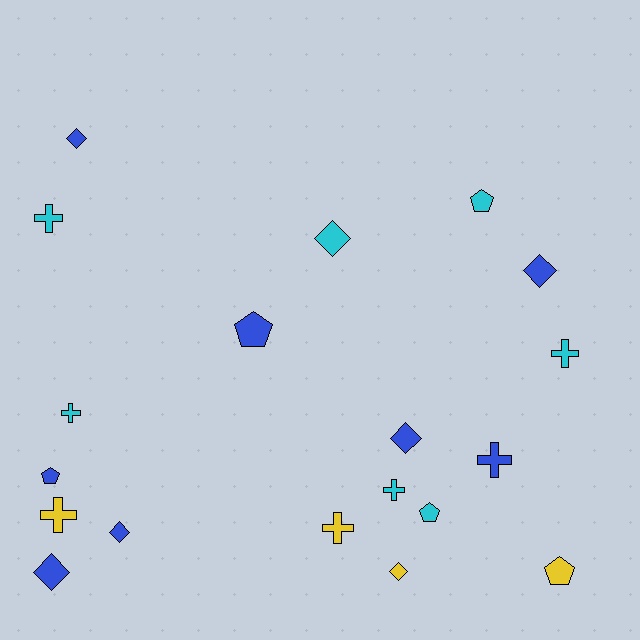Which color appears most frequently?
Blue, with 8 objects.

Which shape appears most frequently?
Diamond, with 7 objects.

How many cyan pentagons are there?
There are 2 cyan pentagons.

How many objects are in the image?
There are 19 objects.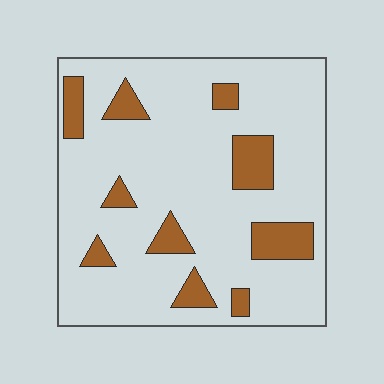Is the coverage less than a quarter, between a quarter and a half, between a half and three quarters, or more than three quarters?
Less than a quarter.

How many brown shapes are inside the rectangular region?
10.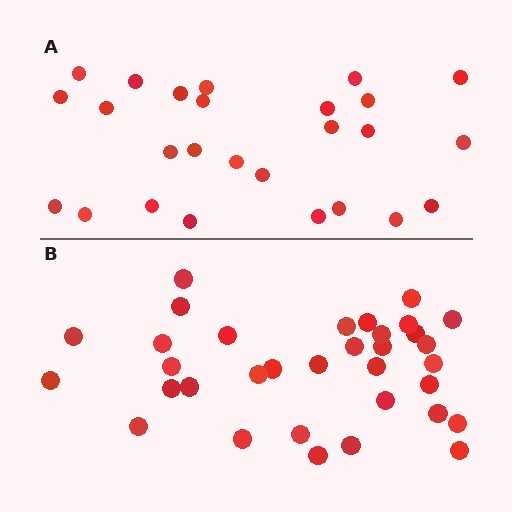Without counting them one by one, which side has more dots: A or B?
Region B (the bottom region) has more dots.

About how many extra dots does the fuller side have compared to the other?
Region B has roughly 8 or so more dots than region A.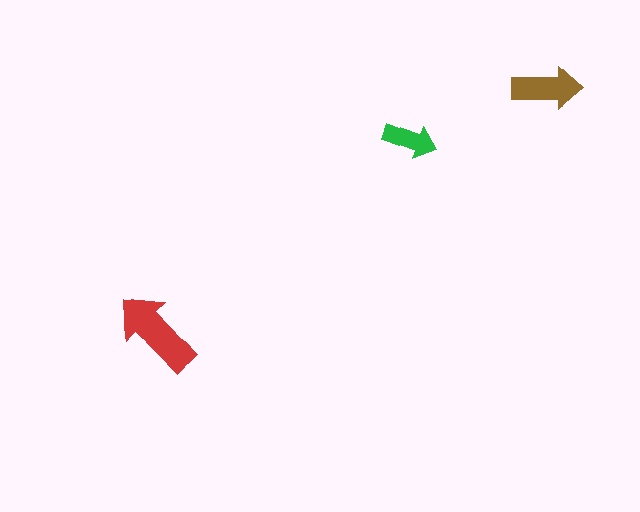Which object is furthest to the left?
The red arrow is leftmost.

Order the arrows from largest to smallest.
the red one, the brown one, the green one.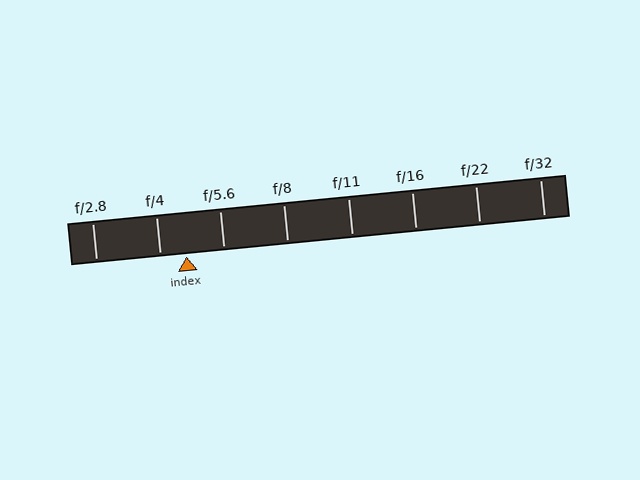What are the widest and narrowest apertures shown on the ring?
The widest aperture shown is f/2.8 and the narrowest is f/32.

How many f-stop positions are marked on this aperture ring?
There are 8 f-stop positions marked.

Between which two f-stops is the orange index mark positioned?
The index mark is between f/4 and f/5.6.